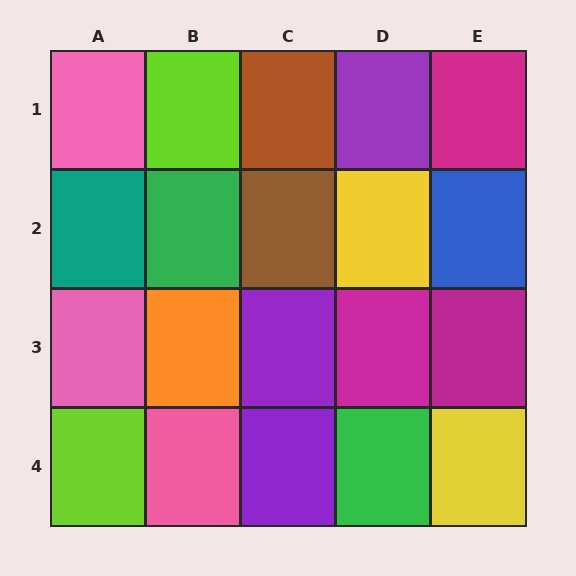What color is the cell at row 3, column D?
Magenta.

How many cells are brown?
2 cells are brown.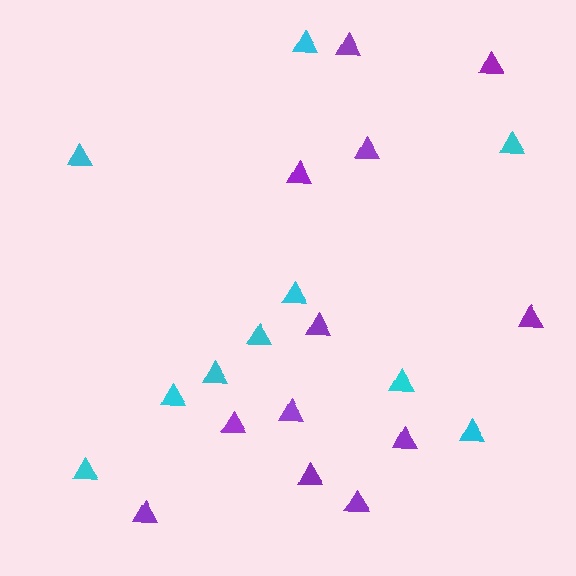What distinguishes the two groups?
There are 2 groups: one group of cyan triangles (10) and one group of purple triangles (12).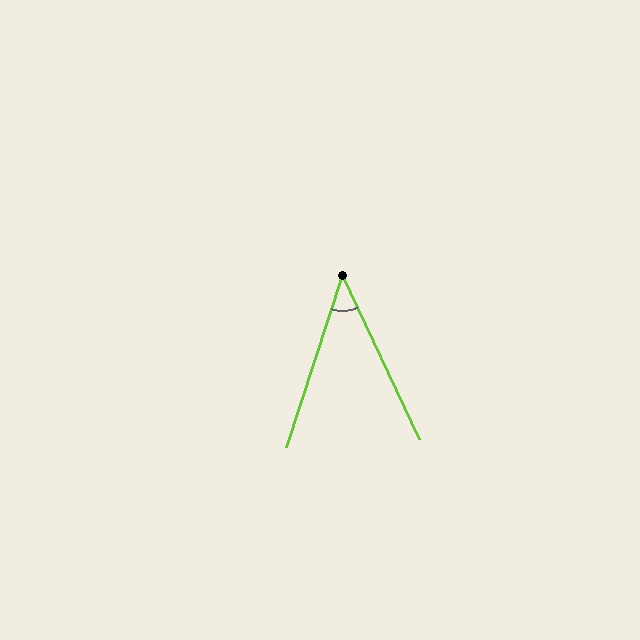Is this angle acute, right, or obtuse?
It is acute.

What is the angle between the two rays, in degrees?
Approximately 43 degrees.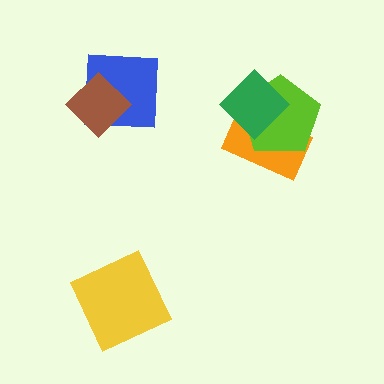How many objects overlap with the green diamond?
2 objects overlap with the green diamond.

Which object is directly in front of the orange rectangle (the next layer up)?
The lime pentagon is directly in front of the orange rectangle.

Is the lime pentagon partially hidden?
Yes, it is partially covered by another shape.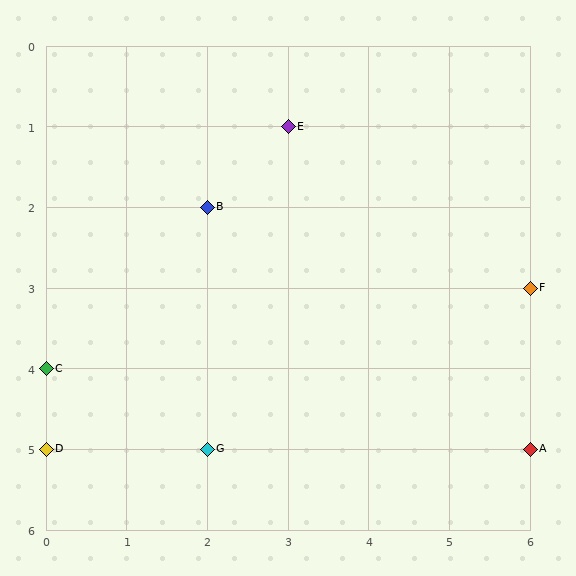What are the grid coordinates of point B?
Point B is at grid coordinates (2, 2).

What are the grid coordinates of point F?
Point F is at grid coordinates (6, 3).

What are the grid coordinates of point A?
Point A is at grid coordinates (6, 5).